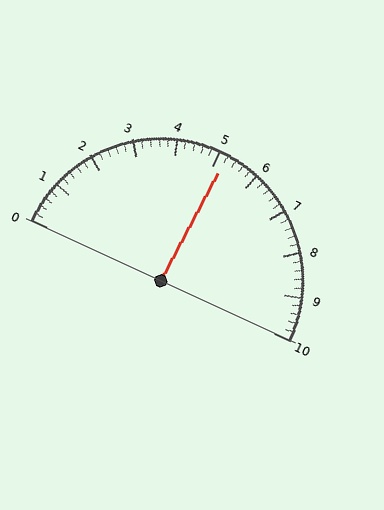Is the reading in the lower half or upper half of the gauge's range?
The reading is in the upper half of the range (0 to 10).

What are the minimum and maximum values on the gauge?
The gauge ranges from 0 to 10.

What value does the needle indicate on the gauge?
The needle indicates approximately 5.2.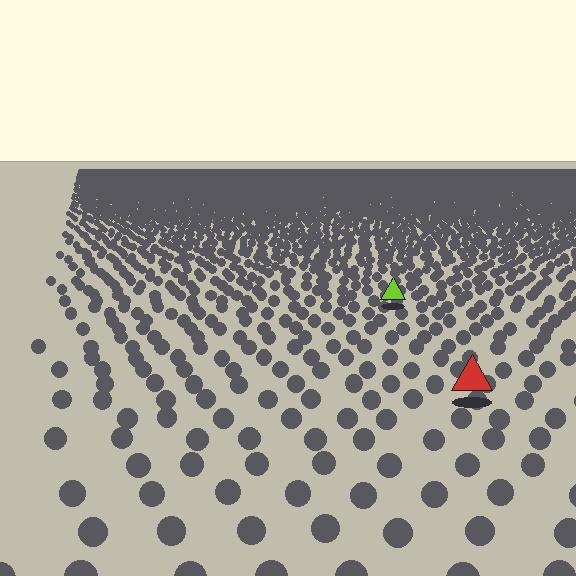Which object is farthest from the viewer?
The lime triangle is farthest from the viewer. It appears smaller and the ground texture around it is denser.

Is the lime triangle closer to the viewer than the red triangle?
No. The red triangle is closer — you can tell from the texture gradient: the ground texture is coarser near it.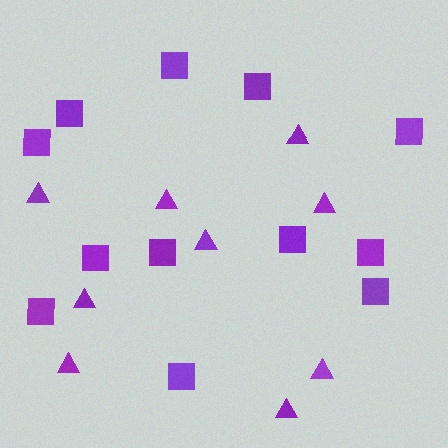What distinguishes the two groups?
There are 2 groups: one group of triangles (9) and one group of squares (12).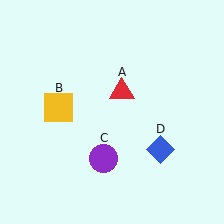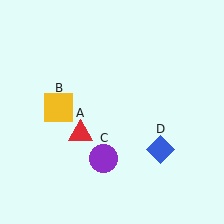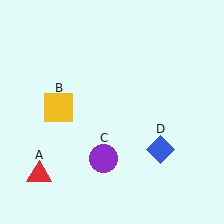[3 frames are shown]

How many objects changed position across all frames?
1 object changed position: red triangle (object A).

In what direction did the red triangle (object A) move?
The red triangle (object A) moved down and to the left.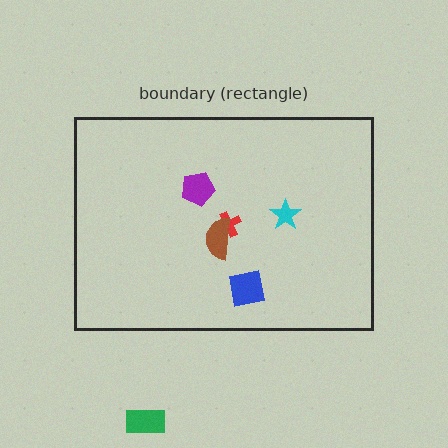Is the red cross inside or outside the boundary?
Inside.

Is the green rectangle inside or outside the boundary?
Outside.